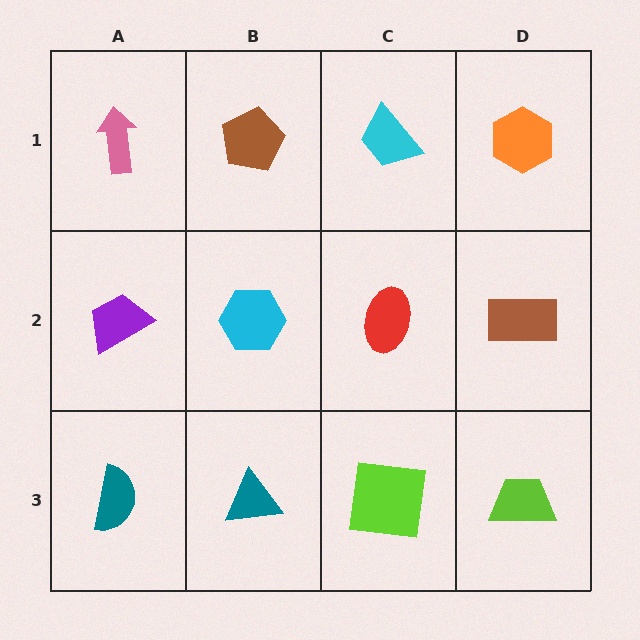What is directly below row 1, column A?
A purple trapezoid.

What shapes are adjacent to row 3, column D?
A brown rectangle (row 2, column D), a lime square (row 3, column C).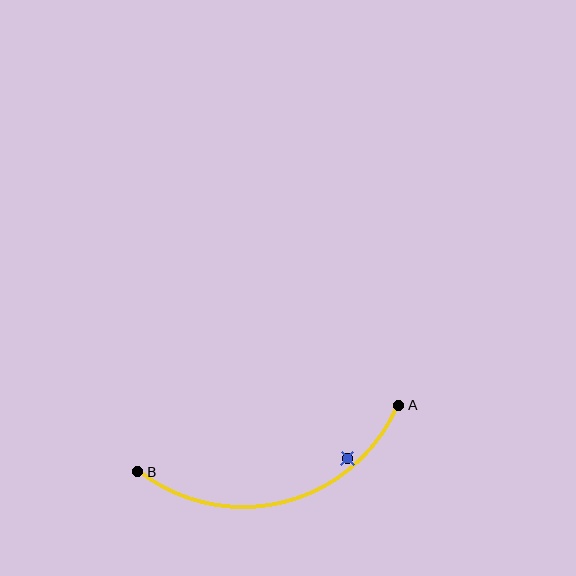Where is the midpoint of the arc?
The arc midpoint is the point on the curve farthest from the straight line joining A and B. It sits below that line.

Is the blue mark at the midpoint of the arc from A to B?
No — the blue mark does not lie on the arc at all. It sits slightly inside the curve.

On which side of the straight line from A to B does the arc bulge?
The arc bulges below the straight line connecting A and B.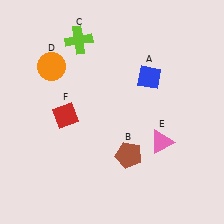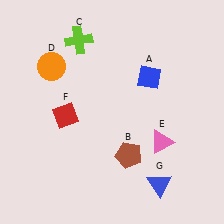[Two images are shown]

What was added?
A blue triangle (G) was added in Image 2.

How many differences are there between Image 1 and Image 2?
There is 1 difference between the two images.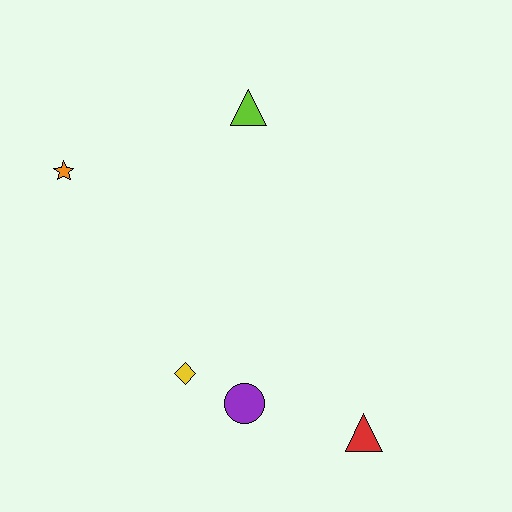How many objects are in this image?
There are 5 objects.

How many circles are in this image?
There is 1 circle.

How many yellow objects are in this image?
There is 1 yellow object.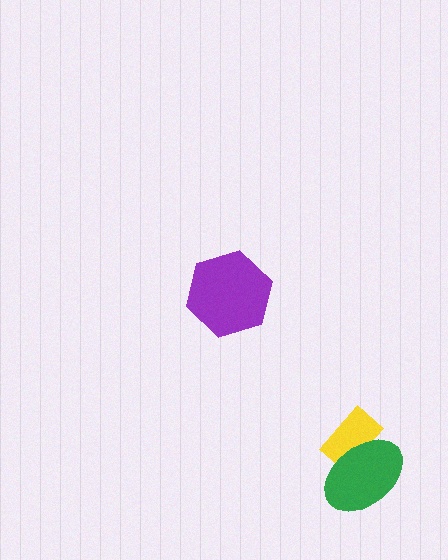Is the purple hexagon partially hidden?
No, no other shape covers it.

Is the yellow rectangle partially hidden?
Yes, it is partially covered by another shape.